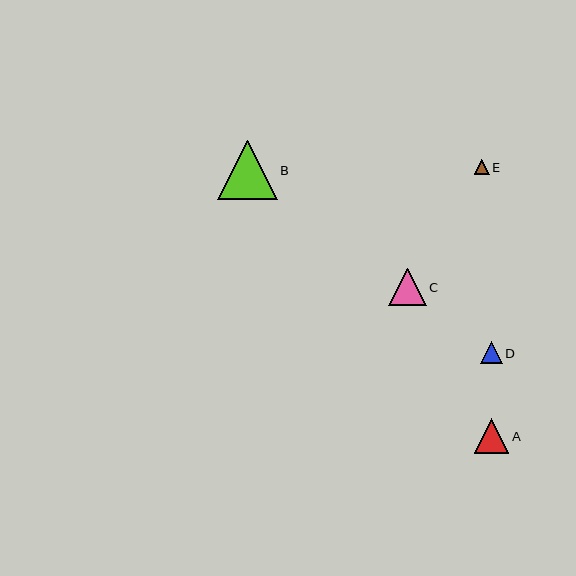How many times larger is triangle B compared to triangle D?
Triangle B is approximately 2.7 times the size of triangle D.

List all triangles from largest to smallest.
From largest to smallest: B, C, A, D, E.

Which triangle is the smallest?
Triangle E is the smallest with a size of approximately 15 pixels.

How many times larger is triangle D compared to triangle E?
Triangle D is approximately 1.5 times the size of triangle E.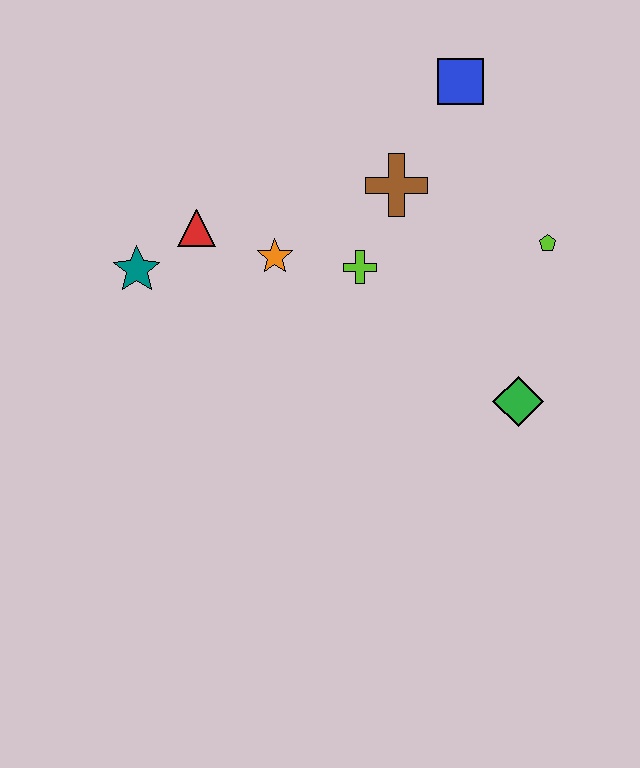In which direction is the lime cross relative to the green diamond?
The lime cross is to the left of the green diamond.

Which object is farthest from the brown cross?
The teal star is farthest from the brown cross.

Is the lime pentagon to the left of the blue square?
No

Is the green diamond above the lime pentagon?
No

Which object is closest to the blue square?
The brown cross is closest to the blue square.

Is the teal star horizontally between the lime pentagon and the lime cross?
No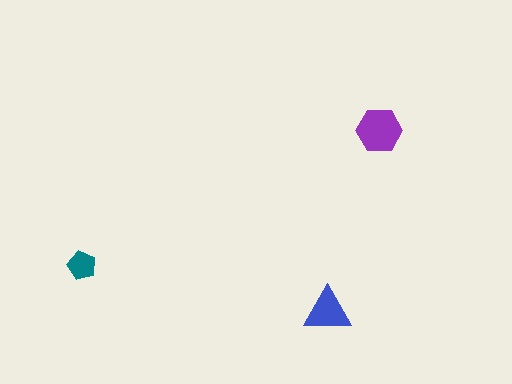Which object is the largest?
The purple hexagon.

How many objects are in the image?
There are 3 objects in the image.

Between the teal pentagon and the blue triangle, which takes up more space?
The blue triangle.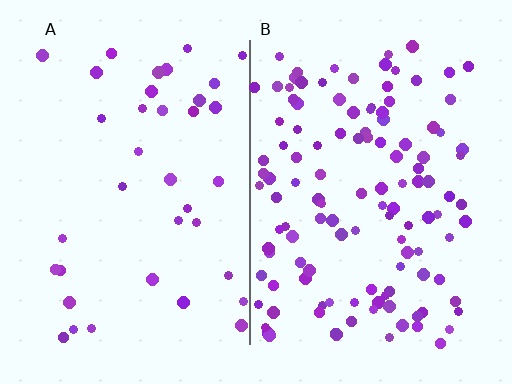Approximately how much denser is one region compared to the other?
Approximately 3.2× — region B over region A.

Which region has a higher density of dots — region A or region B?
B (the right).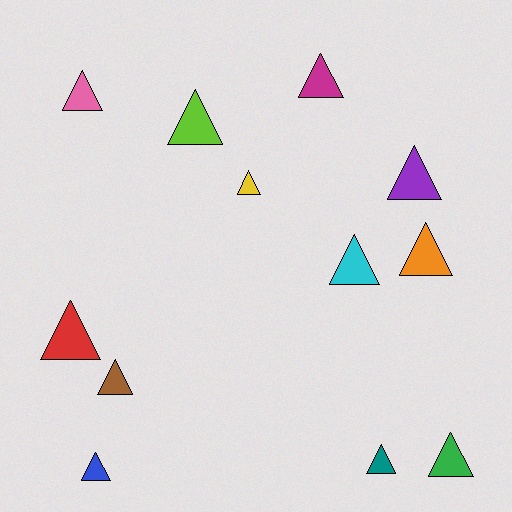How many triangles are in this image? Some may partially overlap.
There are 12 triangles.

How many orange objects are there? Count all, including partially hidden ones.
There is 1 orange object.